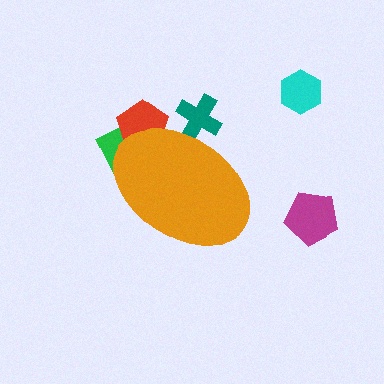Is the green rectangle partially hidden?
Yes, the green rectangle is partially hidden behind the orange ellipse.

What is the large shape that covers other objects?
An orange ellipse.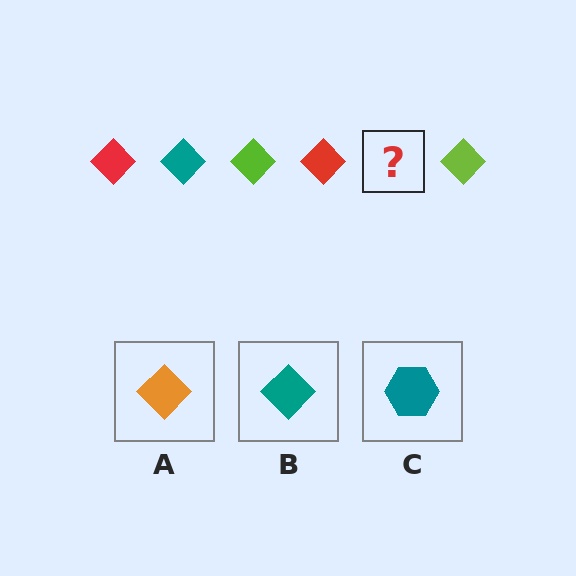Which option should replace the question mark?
Option B.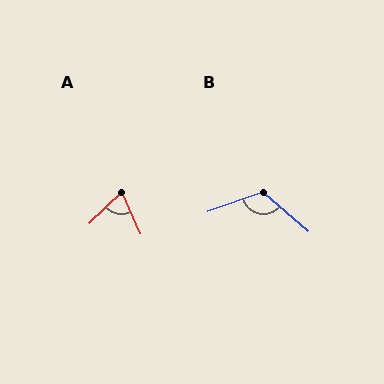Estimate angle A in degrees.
Approximately 69 degrees.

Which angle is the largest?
B, at approximately 120 degrees.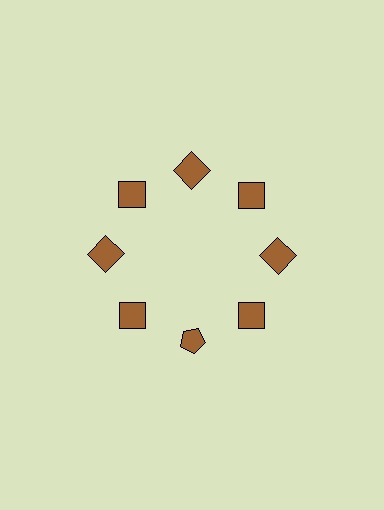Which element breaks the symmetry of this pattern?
The brown pentagon at roughly the 6 o'clock position breaks the symmetry. All other shapes are brown squares.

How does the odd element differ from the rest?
It has a different shape: pentagon instead of square.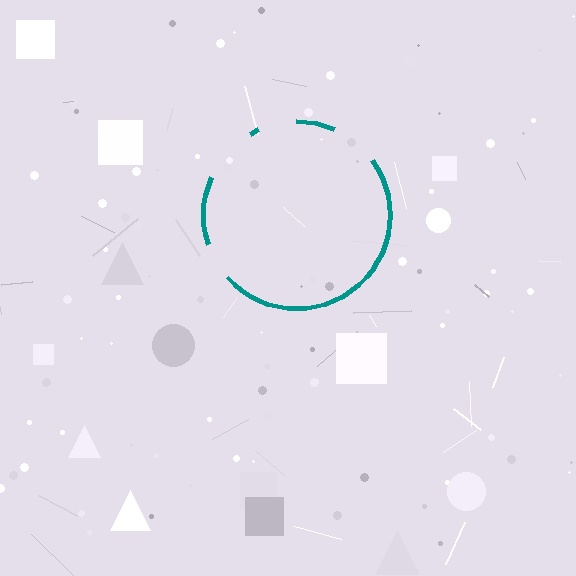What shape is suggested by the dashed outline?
The dashed outline suggests a circle.